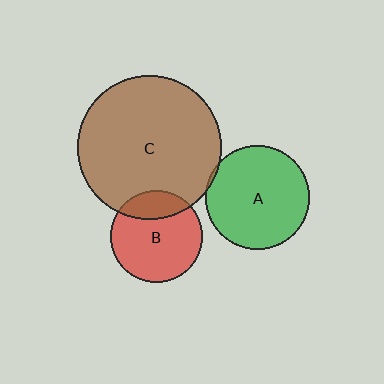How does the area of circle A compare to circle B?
Approximately 1.3 times.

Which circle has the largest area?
Circle C (brown).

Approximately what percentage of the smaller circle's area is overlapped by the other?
Approximately 20%.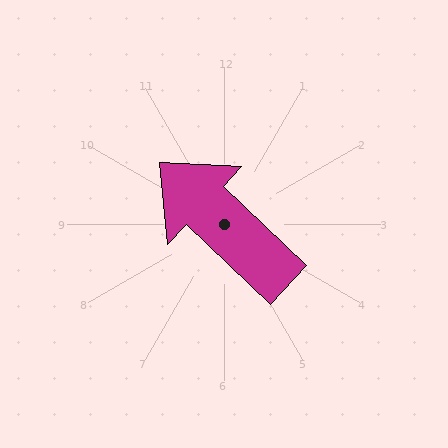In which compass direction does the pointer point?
Northwest.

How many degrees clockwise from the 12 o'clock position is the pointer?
Approximately 313 degrees.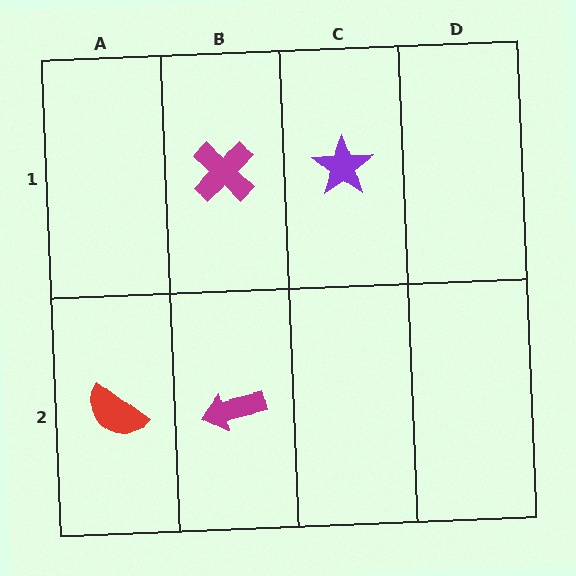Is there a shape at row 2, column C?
No, that cell is empty.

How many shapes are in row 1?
2 shapes.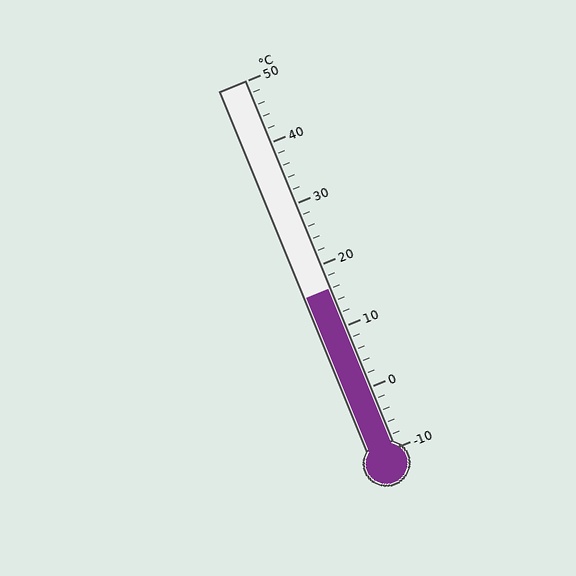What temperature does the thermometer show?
The thermometer shows approximately 16°C.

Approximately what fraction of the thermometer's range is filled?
The thermometer is filled to approximately 45% of its range.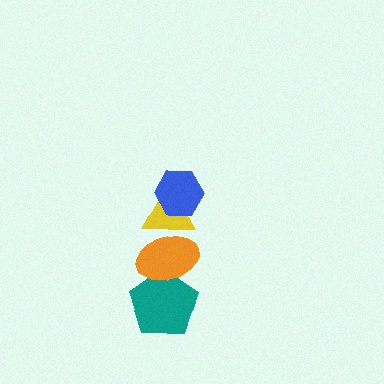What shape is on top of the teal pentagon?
The orange ellipse is on top of the teal pentagon.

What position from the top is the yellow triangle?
The yellow triangle is 2nd from the top.